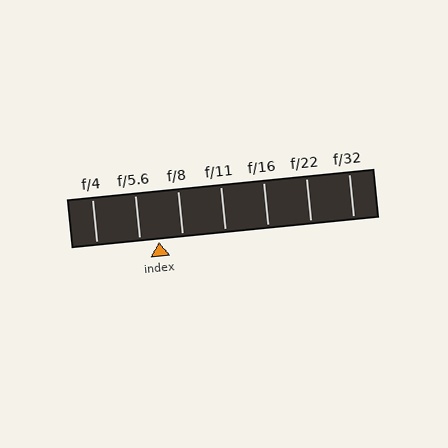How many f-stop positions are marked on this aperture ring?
There are 7 f-stop positions marked.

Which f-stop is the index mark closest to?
The index mark is closest to f/5.6.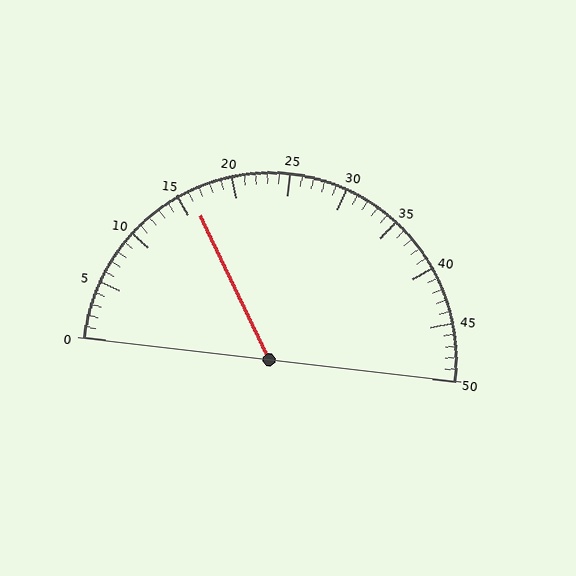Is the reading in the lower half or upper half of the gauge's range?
The reading is in the lower half of the range (0 to 50).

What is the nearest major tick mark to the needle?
The nearest major tick mark is 15.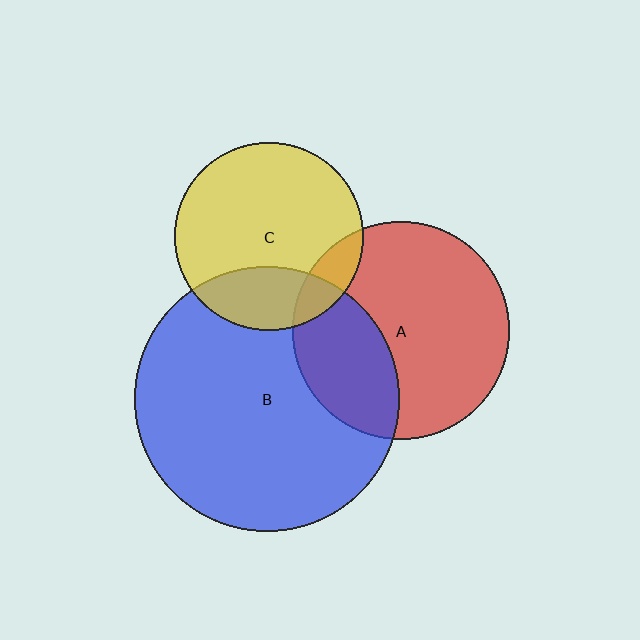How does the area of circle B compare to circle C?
Approximately 2.0 times.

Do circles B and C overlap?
Yes.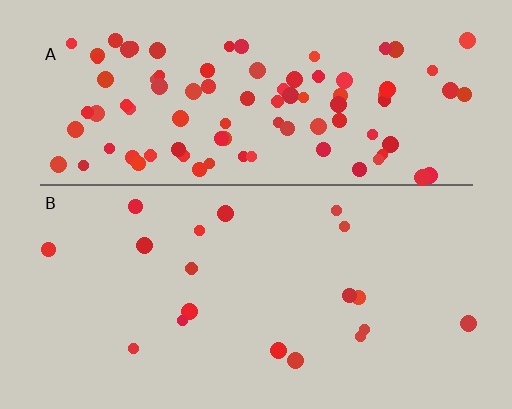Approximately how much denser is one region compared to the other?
Approximately 5.1× — region A over region B.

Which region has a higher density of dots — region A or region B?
A (the top).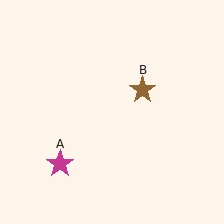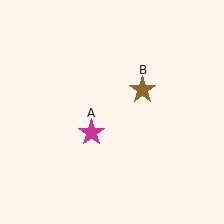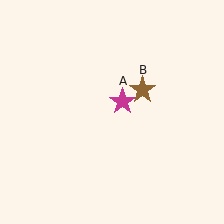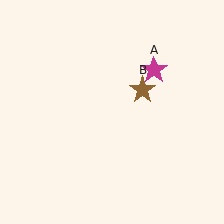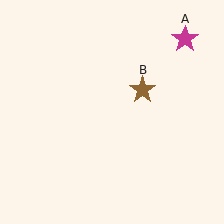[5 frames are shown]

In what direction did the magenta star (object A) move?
The magenta star (object A) moved up and to the right.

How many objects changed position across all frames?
1 object changed position: magenta star (object A).